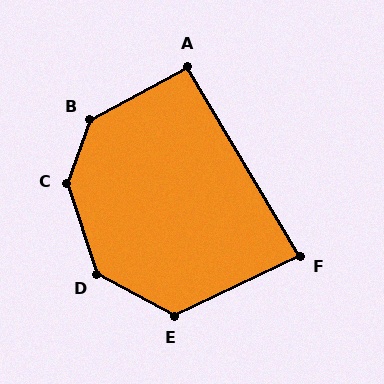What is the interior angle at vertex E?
Approximately 126 degrees (obtuse).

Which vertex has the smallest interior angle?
F, at approximately 85 degrees.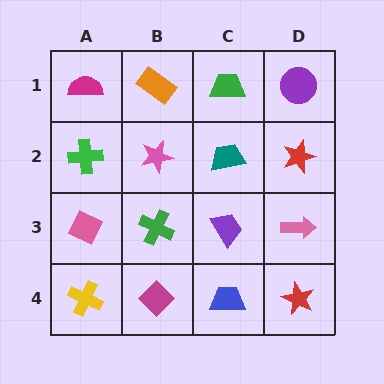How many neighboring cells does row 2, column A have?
3.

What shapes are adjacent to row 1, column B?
A pink star (row 2, column B), a magenta semicircle (row 1, column A), a green trapezoid (row 1, column C).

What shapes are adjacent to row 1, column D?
A red star (row 2, column D), a green trapezoid (row 1, column C).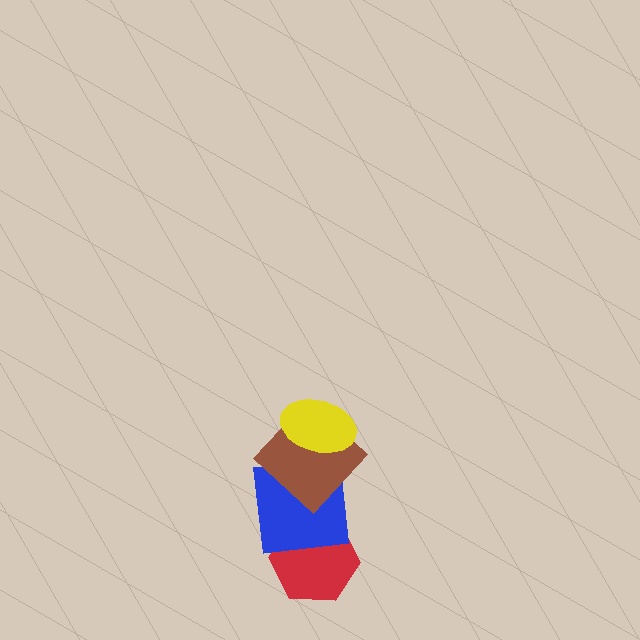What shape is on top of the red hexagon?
The blue square is on top of the red hexagon.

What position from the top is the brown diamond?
The brown diamond is 2nd from the top.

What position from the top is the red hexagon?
The red hexagon is 4th from the top.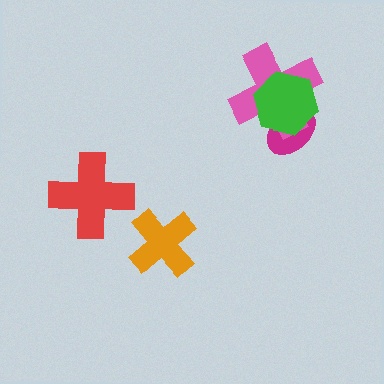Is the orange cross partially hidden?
No, no other shape covers it.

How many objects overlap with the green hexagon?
2 objects overlap with the green hexagon.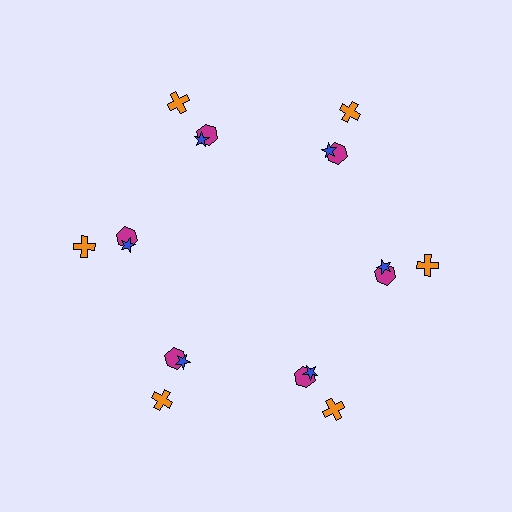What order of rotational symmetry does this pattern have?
This pattern has 6-fold rotational symmetry.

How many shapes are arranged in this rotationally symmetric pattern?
There are 18 shapes, arranged in 6 groups of 3.